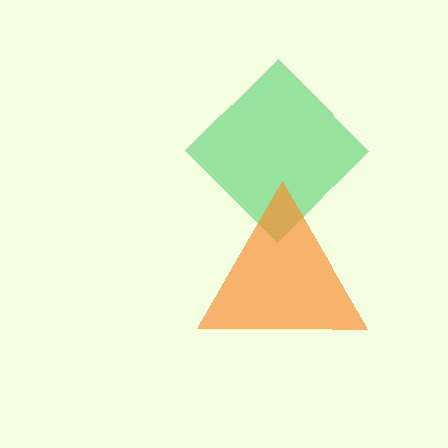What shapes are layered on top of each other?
The layered shapes are: a green diamond, an orange triangle.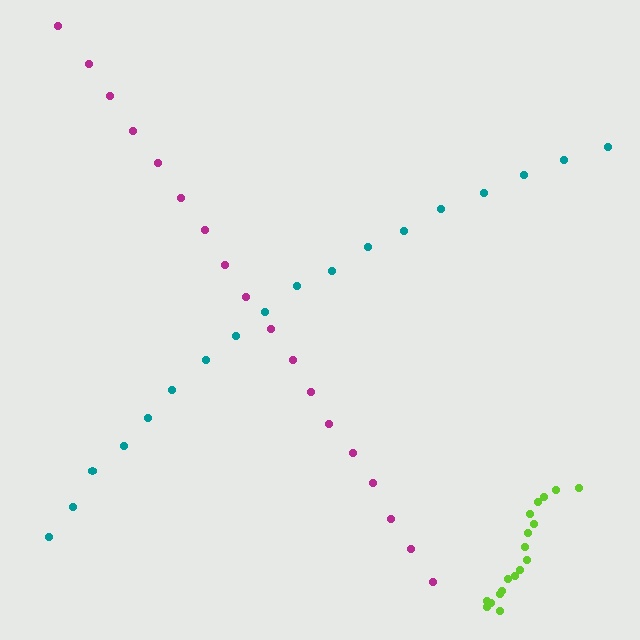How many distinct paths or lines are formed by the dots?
There are 3 distinct paths.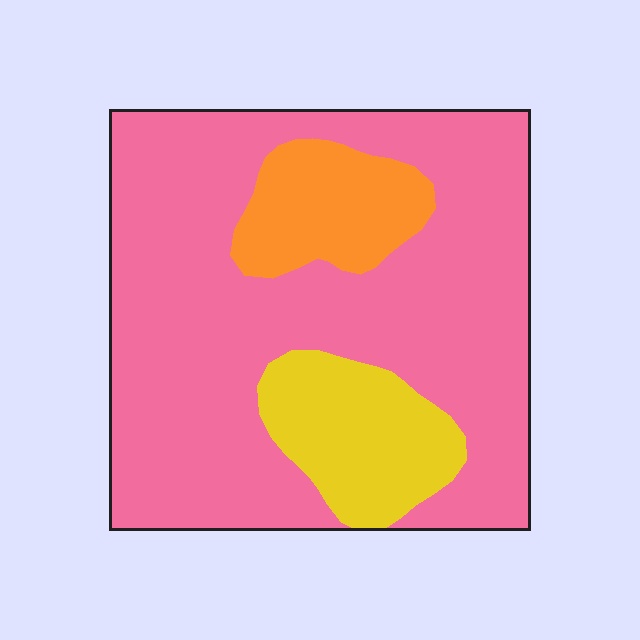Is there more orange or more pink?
Pink.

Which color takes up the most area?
Pink, at roughly 75%.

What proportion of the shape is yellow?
Yellow covers around 15% of the shape.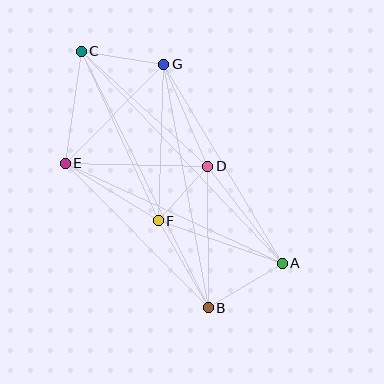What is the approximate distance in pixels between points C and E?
The distance between C and E is approximately 113 pixels.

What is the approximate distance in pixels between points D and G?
The distance between D and G is approximately 111 pixels.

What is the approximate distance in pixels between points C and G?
The distance between C and G is approximately 84 pixels.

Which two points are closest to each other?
Points D and F are closest to each other.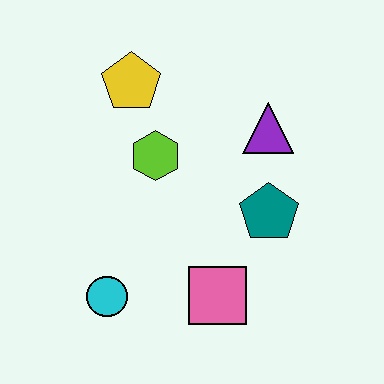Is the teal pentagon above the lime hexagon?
No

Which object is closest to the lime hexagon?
The yellow pentagon is closest to the lime hexagon.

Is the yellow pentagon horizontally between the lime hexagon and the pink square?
No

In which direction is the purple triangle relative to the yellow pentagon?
The purple triangle is to the right of the yellow pentagon.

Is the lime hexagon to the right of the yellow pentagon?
Yes